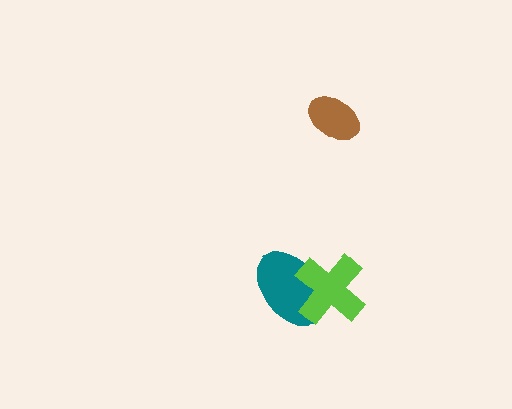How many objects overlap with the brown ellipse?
0 objects overlap with the brown ellipse.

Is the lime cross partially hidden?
No, no other shape covers it.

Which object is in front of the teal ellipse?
The lime cross is in front of the teal ellipse.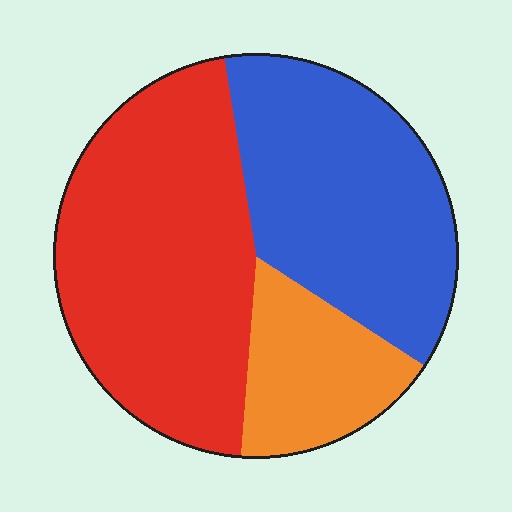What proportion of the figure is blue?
Blue covers 37% of the figure.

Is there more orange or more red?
Red.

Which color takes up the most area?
Red, at roughly 45%.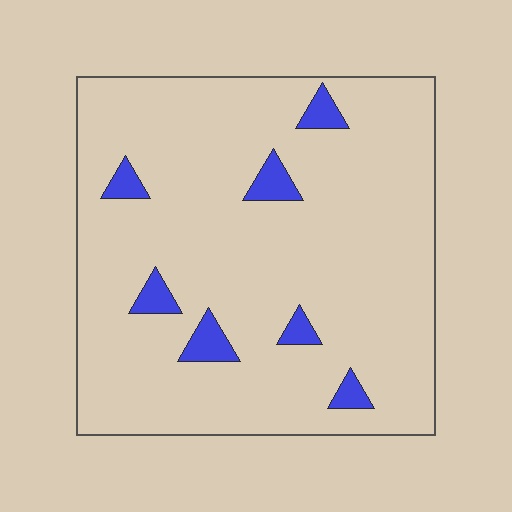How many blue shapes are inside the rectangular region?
7.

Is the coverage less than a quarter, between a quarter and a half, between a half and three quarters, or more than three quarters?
Less than a quarter.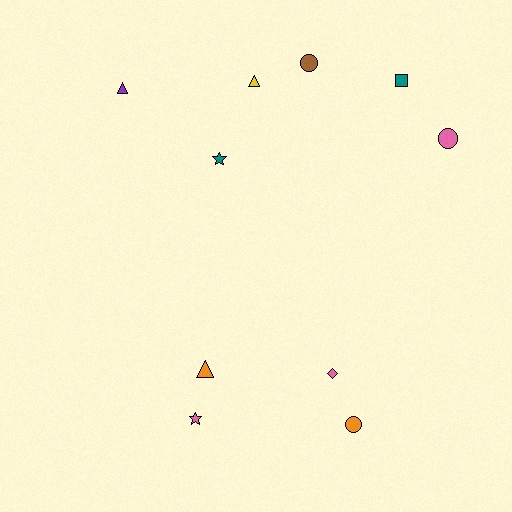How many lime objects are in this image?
There are no lime objects.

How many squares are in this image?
There is 1 square.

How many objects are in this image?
There are 10 objects.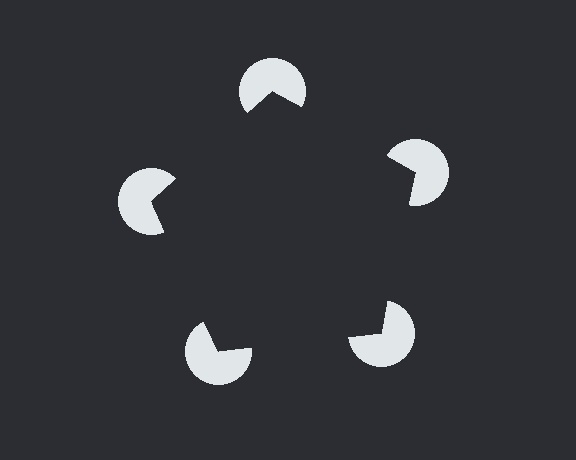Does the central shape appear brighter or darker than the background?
It typically appears slightly darker than the background, even though no actual brightness change is drawn.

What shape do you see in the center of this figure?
An illusory pentagon — its edges are inferred from the aligned wedge cuts in the pac-man discs, not physically drawn.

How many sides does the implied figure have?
5 sides.